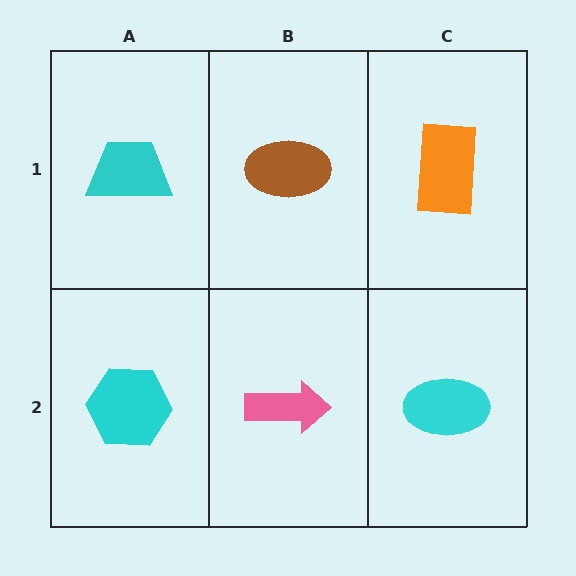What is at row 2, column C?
A cyan ellipse.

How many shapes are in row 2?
3 shapes.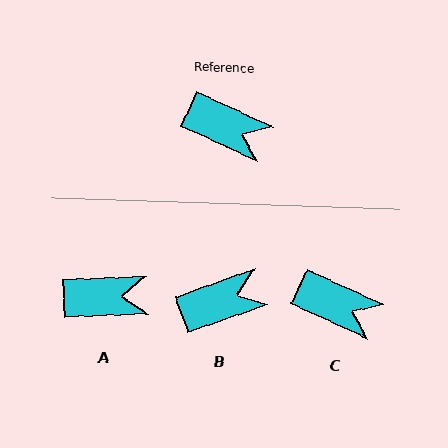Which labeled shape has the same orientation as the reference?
C.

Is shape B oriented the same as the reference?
No, it is off by about 44 degrees.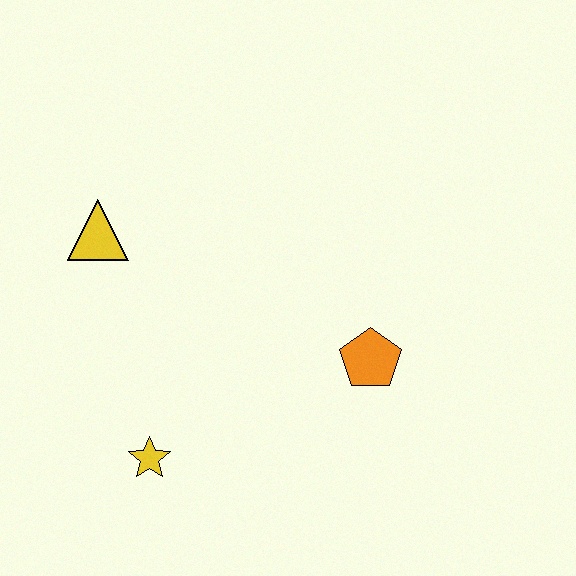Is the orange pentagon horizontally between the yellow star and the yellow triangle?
No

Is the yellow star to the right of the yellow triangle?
Yes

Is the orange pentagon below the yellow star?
No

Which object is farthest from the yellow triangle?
The orange pentagon is farthest from the yellow triangle.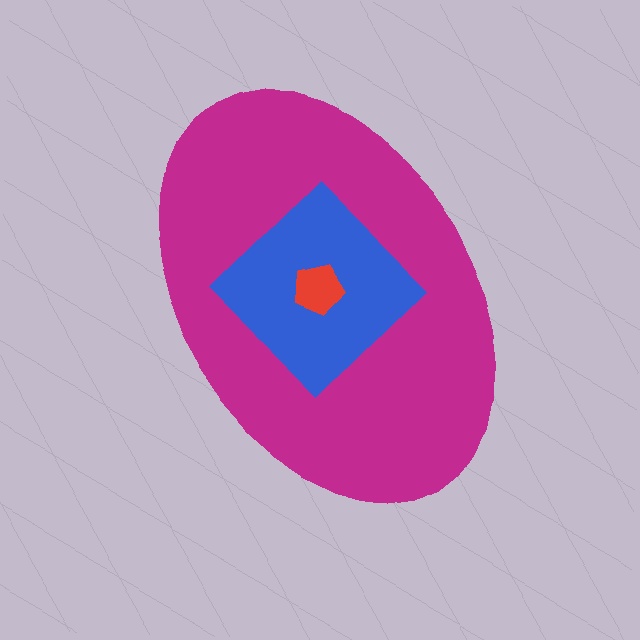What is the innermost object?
The red pentagon.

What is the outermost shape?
The magenta ellipse.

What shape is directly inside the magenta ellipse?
The blue diamond.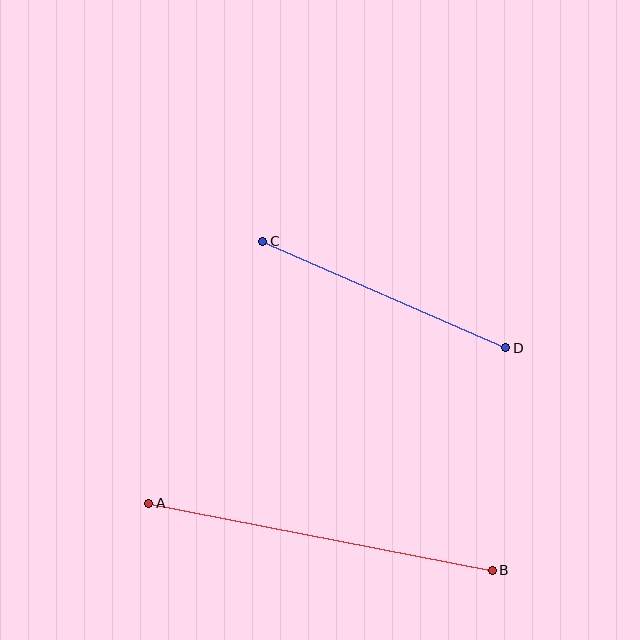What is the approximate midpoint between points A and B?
The midpoint is at approximately (321, 537) pixels.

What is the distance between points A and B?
The distance is approximately 350 pixels.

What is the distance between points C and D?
The distance is approximately 265 pixels.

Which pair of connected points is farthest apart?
Points A and B are farthest apart.